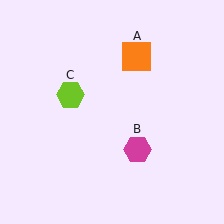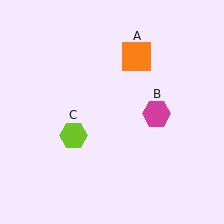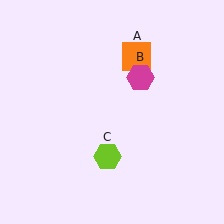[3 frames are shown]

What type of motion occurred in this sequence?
The magenta hexagon (object B), lime hexagon (object C) rotated counterclockwise around the center of the scene.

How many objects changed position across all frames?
2 objects changed position: magenta hexagon (object B), lime hexagon (object C).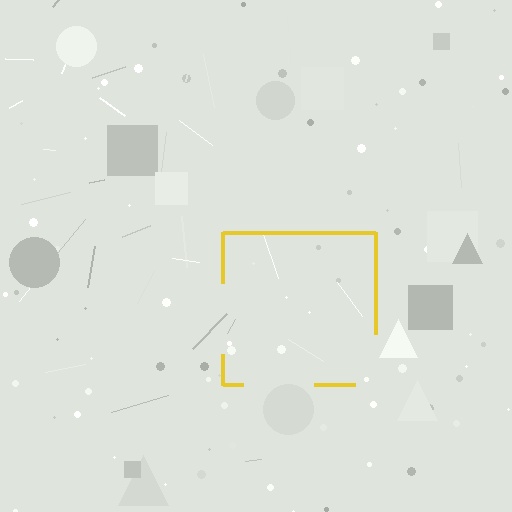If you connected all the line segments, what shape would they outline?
They would outline a square.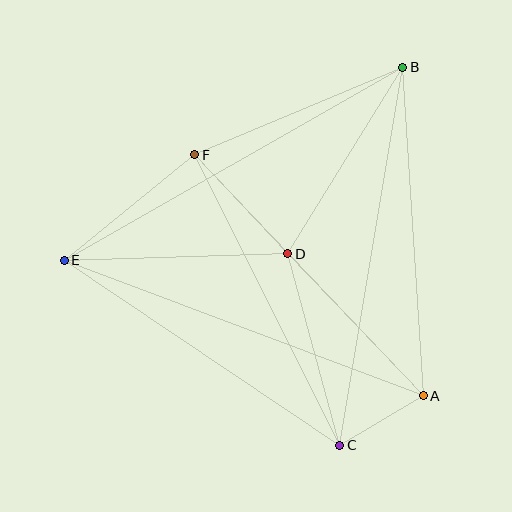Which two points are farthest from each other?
Points B and E are farthest from each other.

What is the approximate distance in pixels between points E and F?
The distance between E and F is approximately 168 pixels.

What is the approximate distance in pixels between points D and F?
The distance between D and F is approximately 136 pixels.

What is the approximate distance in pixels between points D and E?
The distance between D and E is approximately 223 pixels.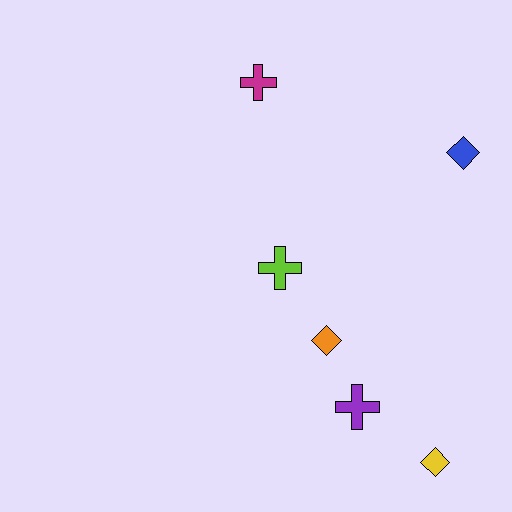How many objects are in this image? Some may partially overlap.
There are 6 objects.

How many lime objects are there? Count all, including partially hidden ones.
There is 1 lime object.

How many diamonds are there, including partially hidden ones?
There are 3 diamonds.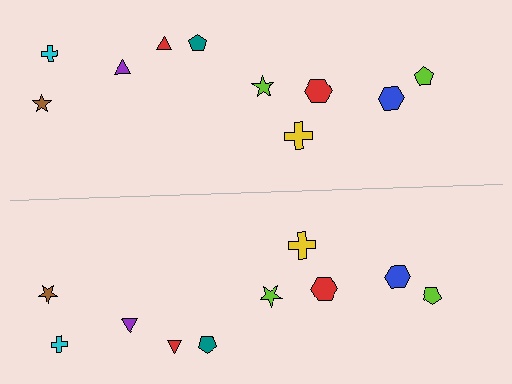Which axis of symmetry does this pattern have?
The pattern has a horizontal axis of symmetry running through the center of the image.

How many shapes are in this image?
There are 20 shapes in this image.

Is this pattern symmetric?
Yes, this pattern has bilateral (reflection) symmetry.